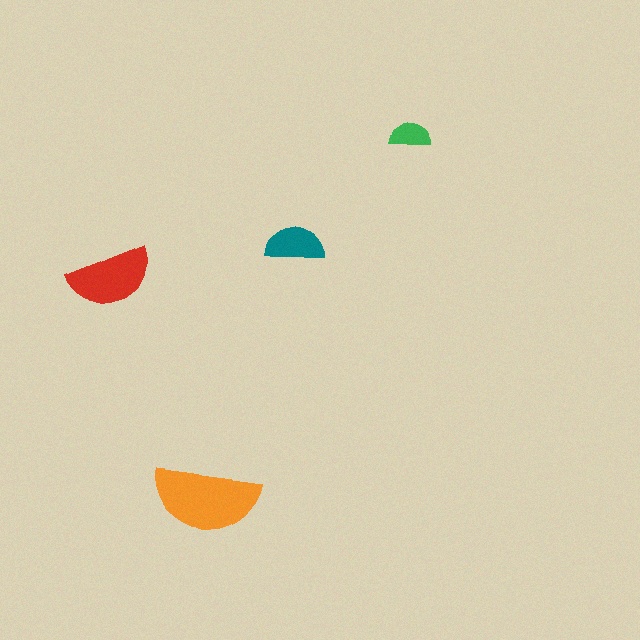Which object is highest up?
The green semicircle is topmost.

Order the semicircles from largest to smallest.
the orange one, the red one, the teal one, the green one.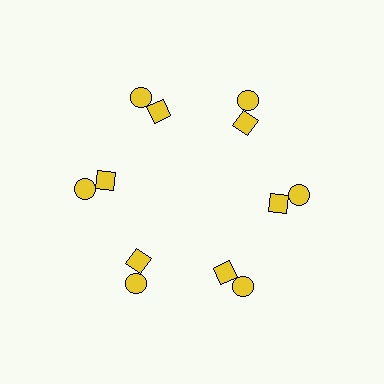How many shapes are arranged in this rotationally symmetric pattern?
There are 12 shapes, arranged in 6 groups of 2.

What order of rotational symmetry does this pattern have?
This pattern has 6-fold rotational symmetry.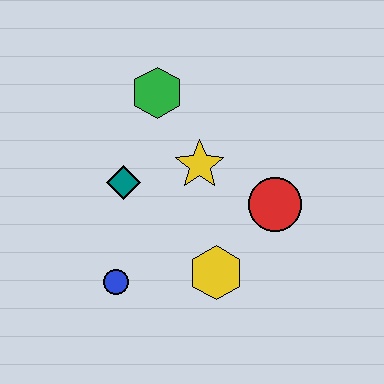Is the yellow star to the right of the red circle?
No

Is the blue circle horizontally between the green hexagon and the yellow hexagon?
No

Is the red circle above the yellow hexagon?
Yes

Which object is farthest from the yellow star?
The blue circle is farthest from the yellow star.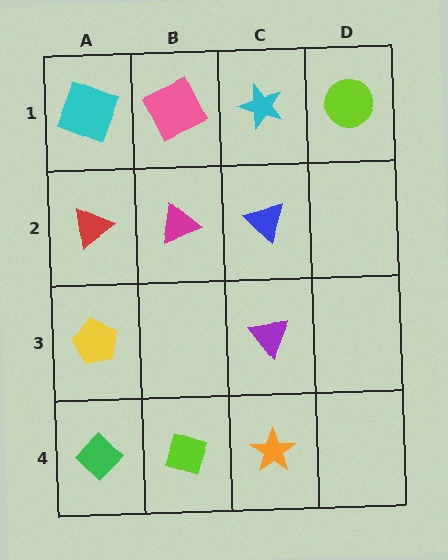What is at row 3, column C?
A purple triangle.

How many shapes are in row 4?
3 shapes.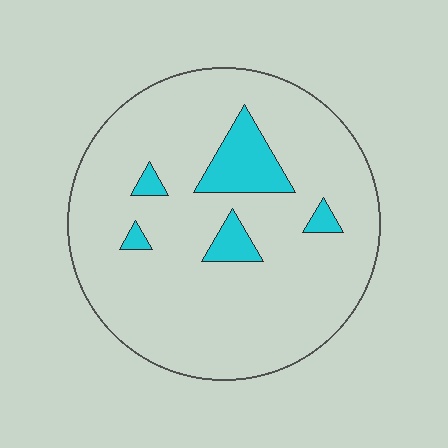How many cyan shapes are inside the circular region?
5.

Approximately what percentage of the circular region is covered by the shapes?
Approximately 10%.